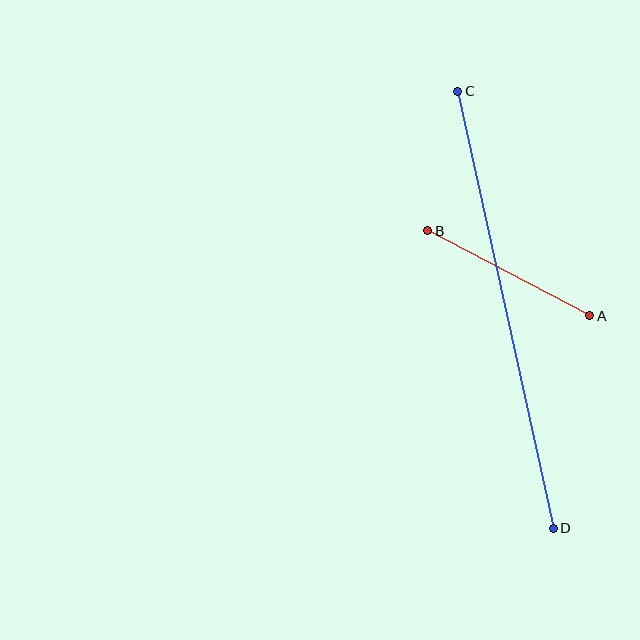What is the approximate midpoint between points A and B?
The midpoint is at approximately (509, 273) pixels.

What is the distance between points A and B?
The distance is approximately 183 pixels.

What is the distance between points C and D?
The distance is approximately 447 pixels.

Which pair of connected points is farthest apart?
Points C and D are farthest apart.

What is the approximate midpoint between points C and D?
The midpoint is at approximately (506, 310) pixels.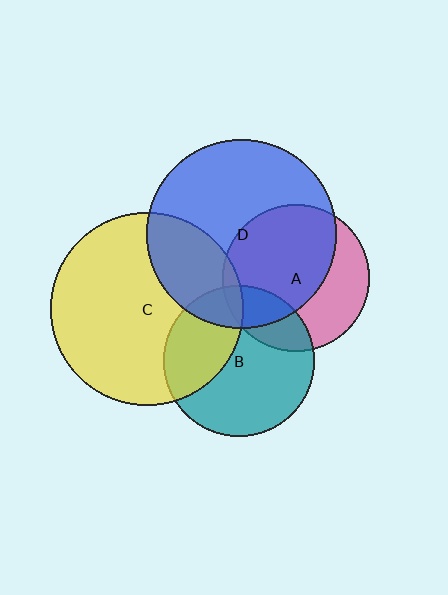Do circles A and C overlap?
Yes.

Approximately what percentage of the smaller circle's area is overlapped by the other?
Approximately 5%.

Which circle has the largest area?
Circle C (yellow).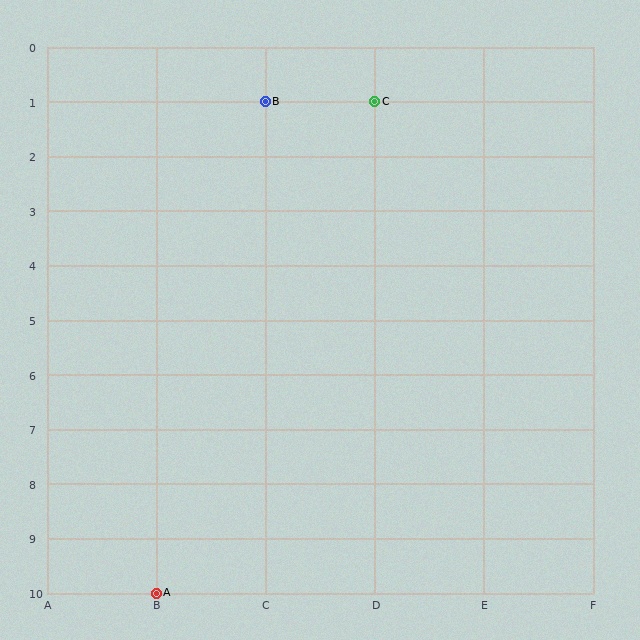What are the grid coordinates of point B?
Point B is at grid coordinates (C, 1).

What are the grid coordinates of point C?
Point C is at grid coordinates (D, 1).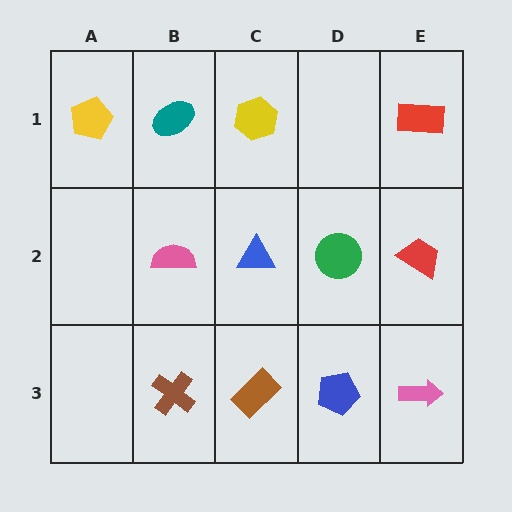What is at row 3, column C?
A brown rectangle.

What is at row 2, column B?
A pink semicircle.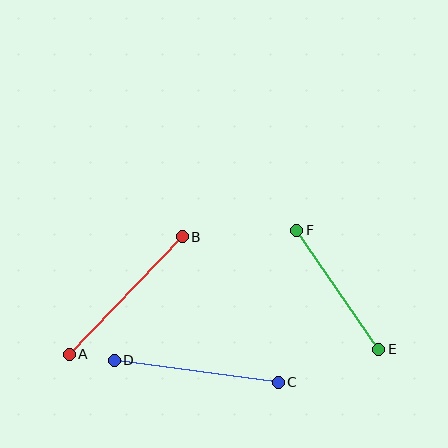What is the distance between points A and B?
The distance is approximately 163 pixels.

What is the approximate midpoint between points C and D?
The midpoint is at approximately (196, 371) pixels.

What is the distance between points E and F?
The distance is approximately 144 pixels.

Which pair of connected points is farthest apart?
Points C and D are farthest apart.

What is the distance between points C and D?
The distance is approximately 165 pixels.